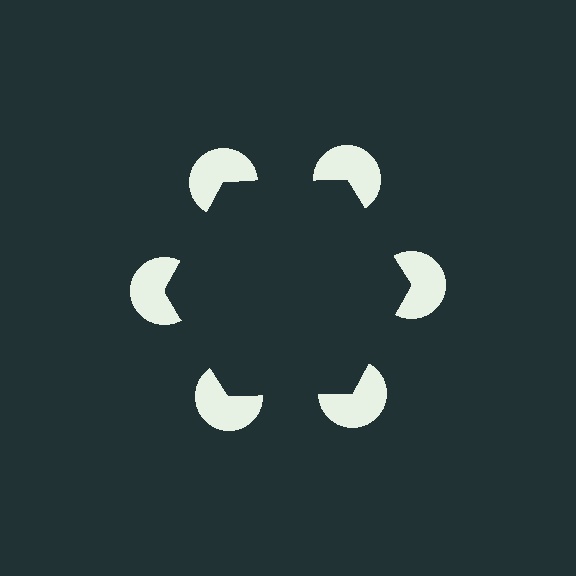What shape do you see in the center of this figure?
An illusory hexagon — its edges are inferred from the aligned wedge cuts in the pac-man discs, not physically drawn.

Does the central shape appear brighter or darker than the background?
It typically appears slightly darker than the background, even though no actual brightness change is drawn.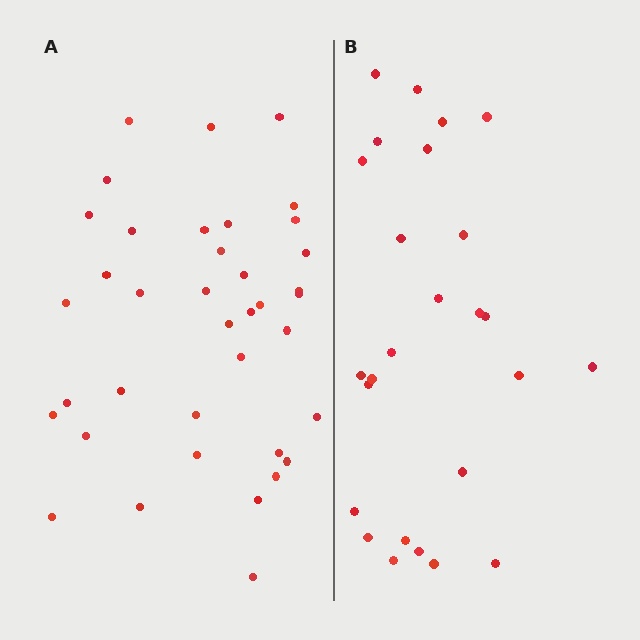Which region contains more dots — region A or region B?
Region A (the left region) has more dots.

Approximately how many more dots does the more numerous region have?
Region A has roughly 12 or so more dots than region B.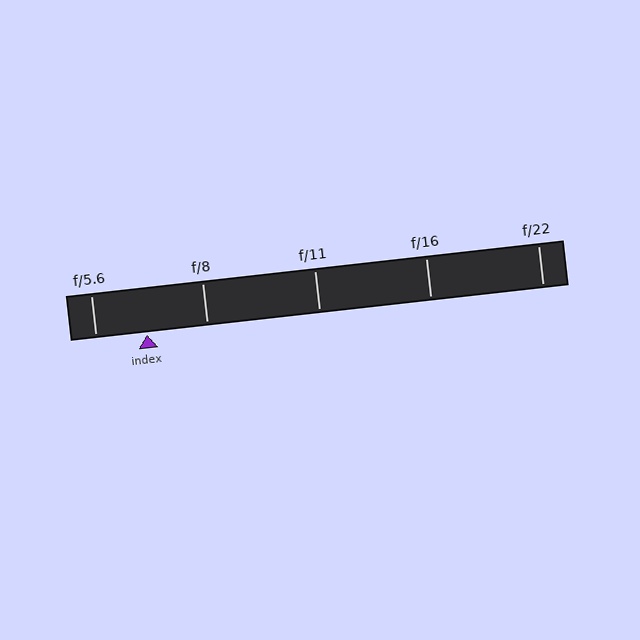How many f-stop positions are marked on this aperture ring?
There are 5 f-stop positions marked.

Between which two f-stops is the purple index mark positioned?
The index mark is between f/5.6 and f/8.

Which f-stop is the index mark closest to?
The index mark is closest to f/5.6.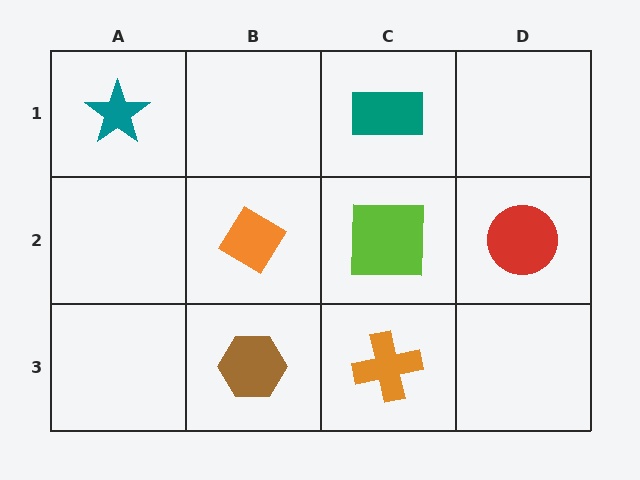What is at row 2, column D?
A red circle.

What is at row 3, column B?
A brown hexagon.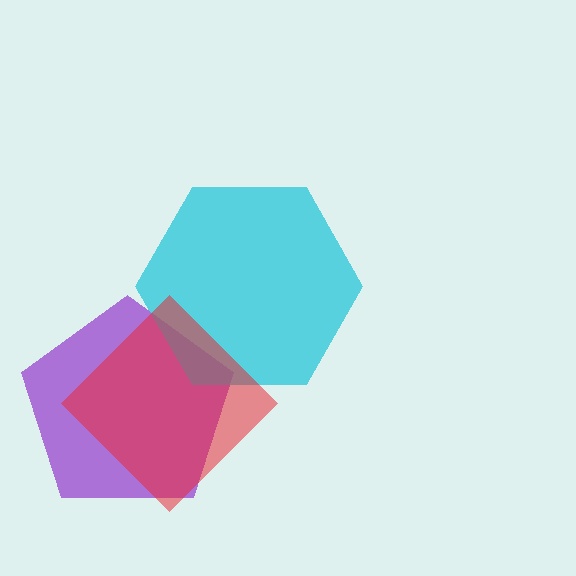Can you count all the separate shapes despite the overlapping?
Yes, there are 3 separate shapes.